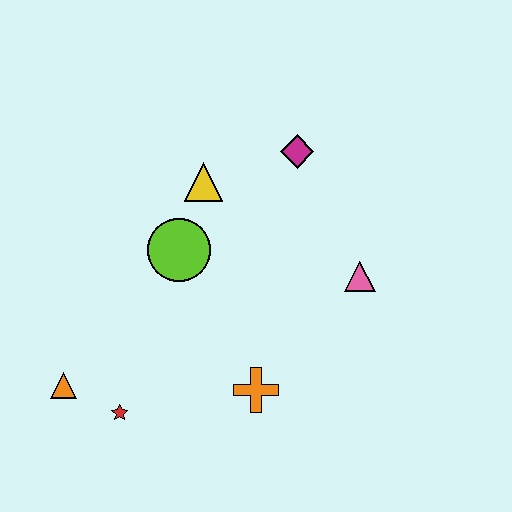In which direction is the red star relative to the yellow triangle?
The red star is below the yellow triangle.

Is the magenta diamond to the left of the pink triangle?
Yes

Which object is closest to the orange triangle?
The red star is closest to the orange triangle.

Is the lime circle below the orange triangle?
No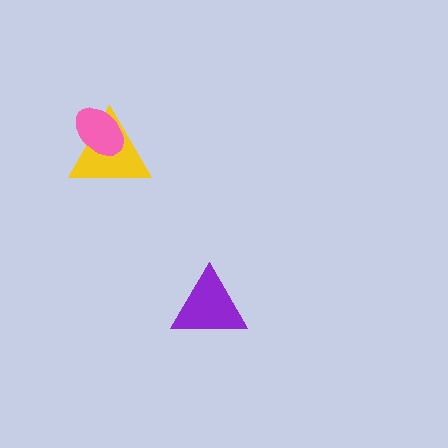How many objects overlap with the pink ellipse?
1 object overlaps with the pink ellipse.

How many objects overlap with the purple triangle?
0 objects overlap with the purple triangle.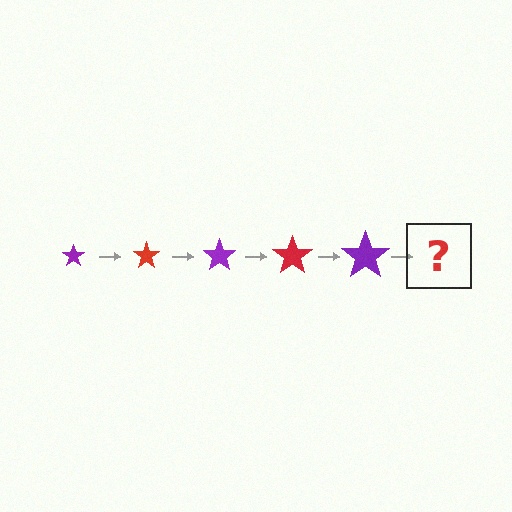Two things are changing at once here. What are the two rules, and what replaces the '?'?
The two rules are that the star grows larger each step and the color cycles through purple and red. The '?' should be a red star, larger than the previous one.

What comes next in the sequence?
The next element should be a red star, larger than the previous one.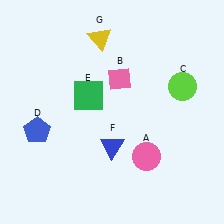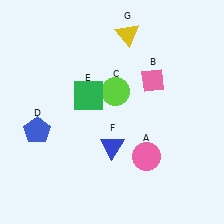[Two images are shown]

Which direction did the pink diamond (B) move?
The pink diamond (B) moved right.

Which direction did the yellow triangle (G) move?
The yellow triangle (G) moved right.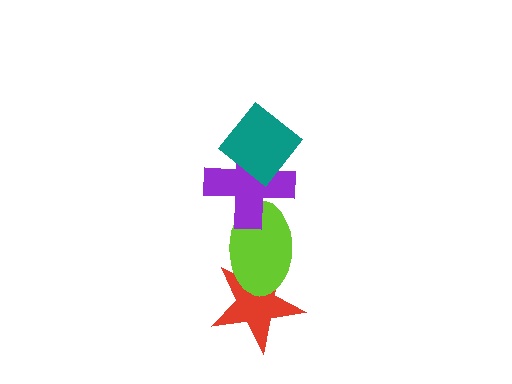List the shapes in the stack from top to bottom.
From top to bottom: the teal diamond, the purple cross, the lime ellipse, the red star.